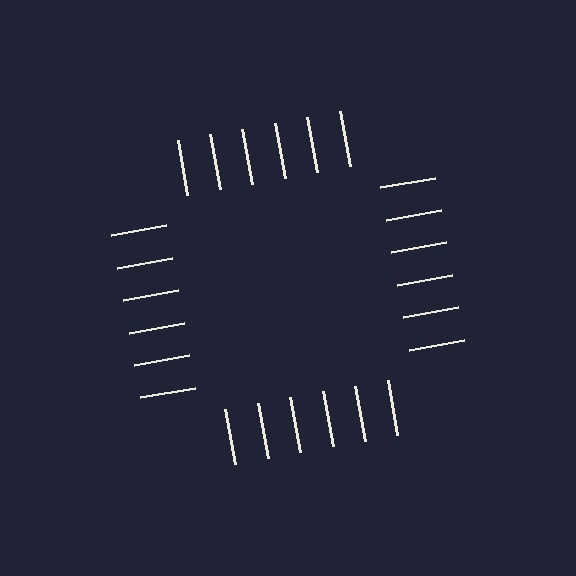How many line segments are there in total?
24 — 6 along each of the 4 edges.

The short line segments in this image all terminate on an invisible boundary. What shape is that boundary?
An illusory square — the line segments terminate on its edges but no continuous stroke is drawn.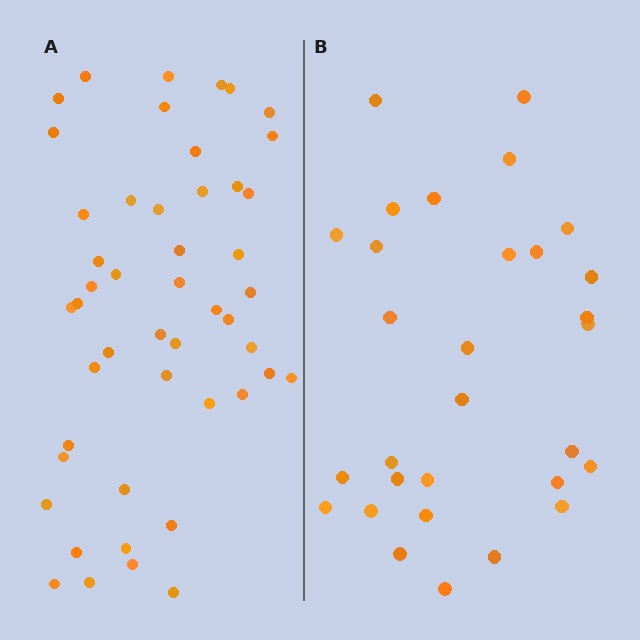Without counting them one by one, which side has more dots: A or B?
Region A (the left region) has more dots.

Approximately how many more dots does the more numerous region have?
Region A has approximately 20 more dots than region B.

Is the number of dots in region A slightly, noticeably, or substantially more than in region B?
Region A has substantially more. The ratio is roughly 1.6 to 1.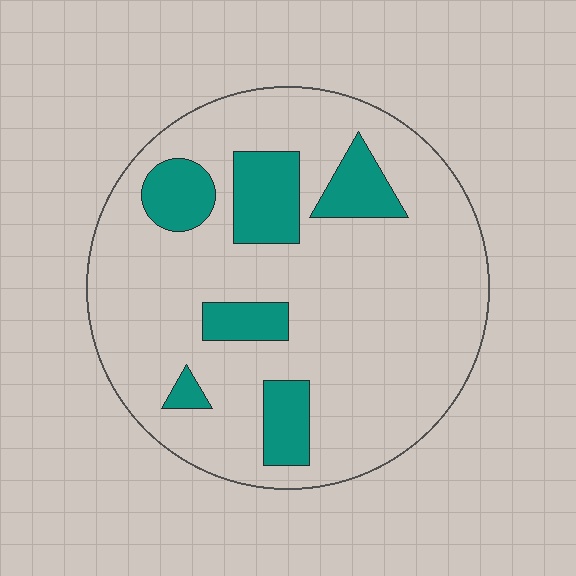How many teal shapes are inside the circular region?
6.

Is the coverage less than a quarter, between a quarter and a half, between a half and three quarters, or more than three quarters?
Less than a quarter.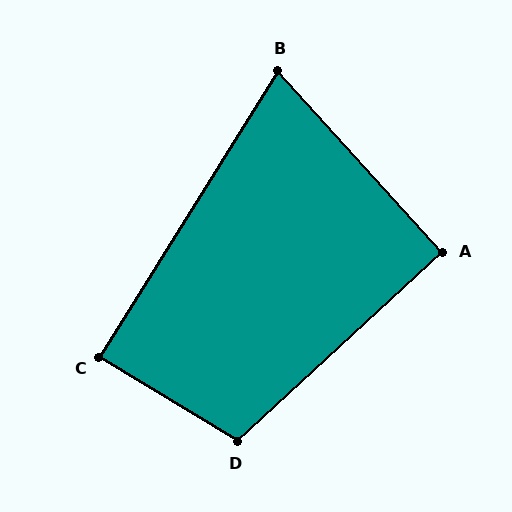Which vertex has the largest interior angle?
D, at approximately 106 degrees.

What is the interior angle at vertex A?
Approximately 90 degrees (approximately right).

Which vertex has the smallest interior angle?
B, at approximately 74 degrees.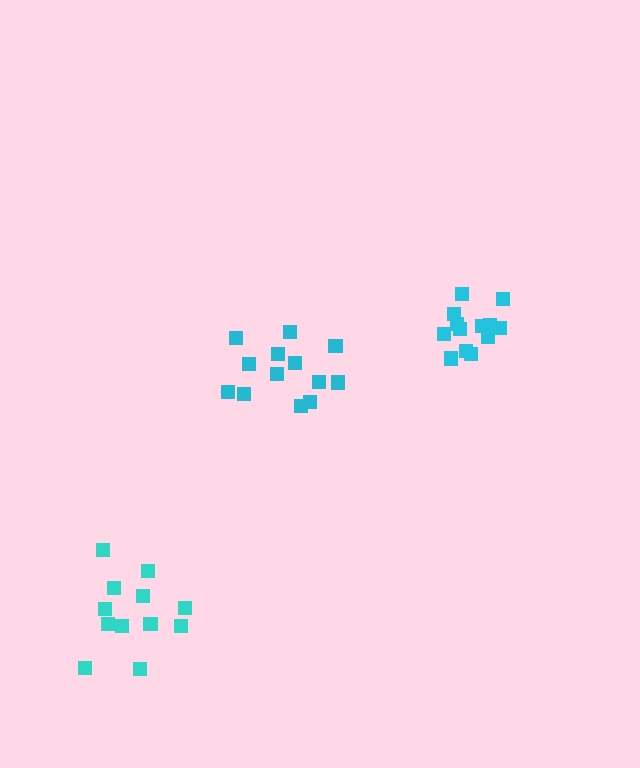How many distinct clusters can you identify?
There are 3 distinct clusters.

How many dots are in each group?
Group 1: 12 dots, Group 2: 13 dots, Group 3: 13 dots (38 total).